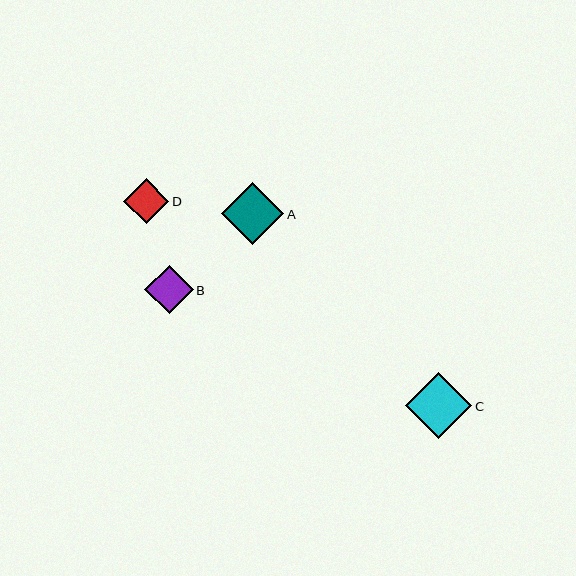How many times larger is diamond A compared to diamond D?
Diamond A is approximately 1.4 times the size of diamond D.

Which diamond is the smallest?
Diamond D is the smallest with a size of approximately 45 pixels.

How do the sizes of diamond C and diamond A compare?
Diamond C and diamond A are approximately the same size.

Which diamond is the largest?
Diamond C is the largest with a size of approximately 66 pixels.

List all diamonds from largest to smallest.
From largest to smallest: C, A, B, D.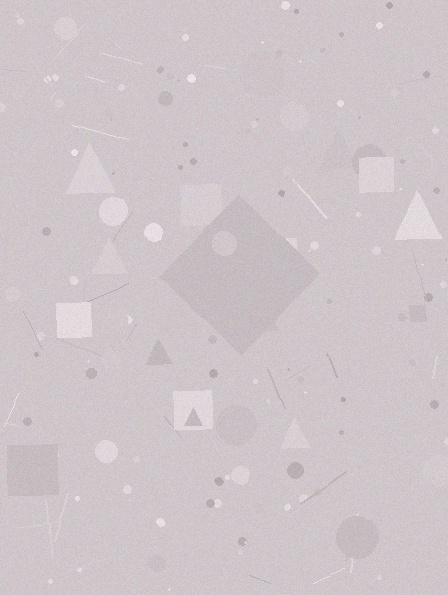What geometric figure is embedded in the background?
A diamond is embedded in the background.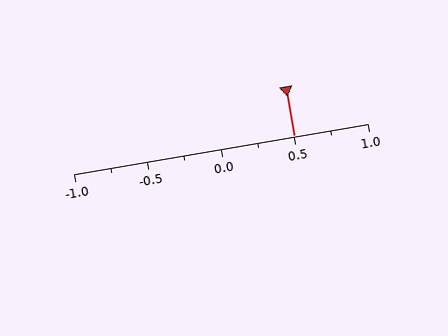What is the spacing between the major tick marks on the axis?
The major ticks are spaced 0.5 apart.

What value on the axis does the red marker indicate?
The marker indicates approximately 0.5.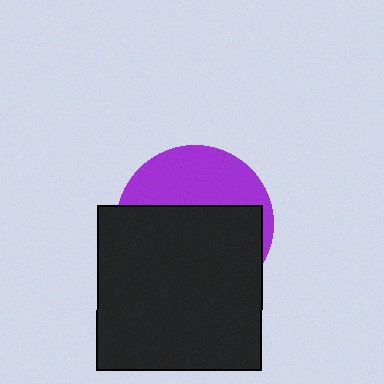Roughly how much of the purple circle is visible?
A small part of it is visible (roughly 37%).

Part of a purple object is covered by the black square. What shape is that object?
It is a circle.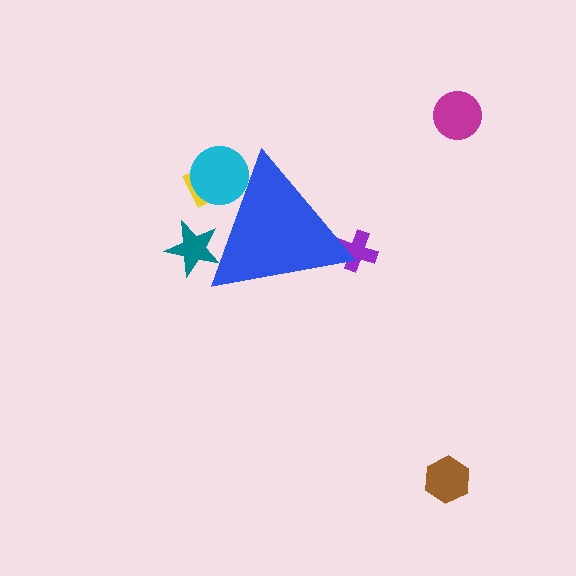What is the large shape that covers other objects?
A blue triangle.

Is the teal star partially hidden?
Yes, the teal star is partially hidden behind the blue triangle.